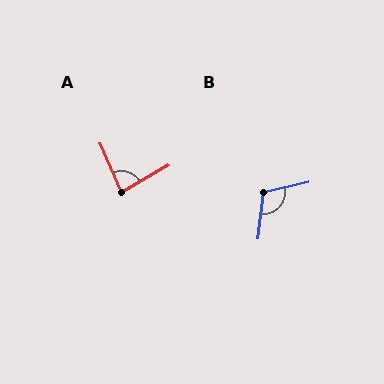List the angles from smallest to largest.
A (84°), B (110°).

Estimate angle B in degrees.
Approximately 110 degrees.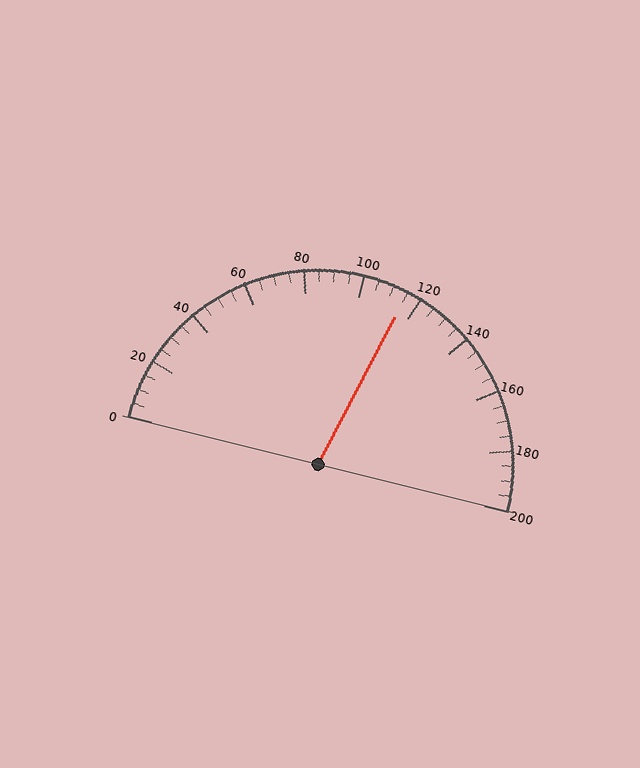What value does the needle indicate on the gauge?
The needle indicates approximately 115.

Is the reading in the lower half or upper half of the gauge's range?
The reading is in the upper half of the range (0 to 200).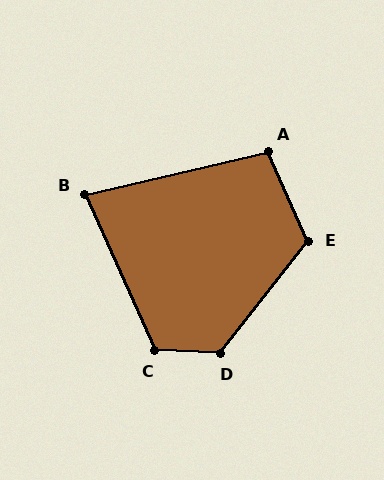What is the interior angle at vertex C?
Approximately 117 degrees (obtuse).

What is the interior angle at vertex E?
Approximately 117 degrees (obtuse).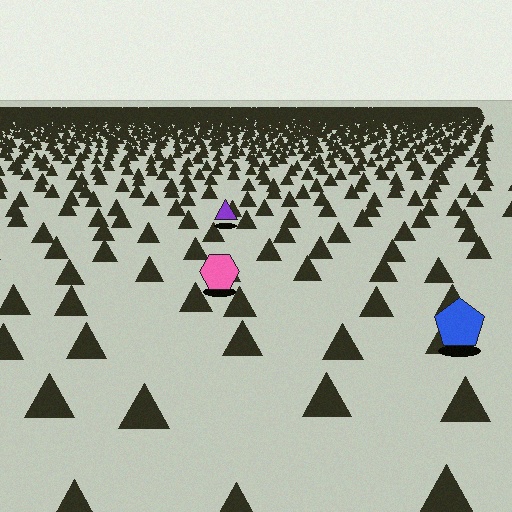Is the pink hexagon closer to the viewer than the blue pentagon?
No. The blue pentagon is closer — you can tell from the texture gradient: the ground texture is coarser near it.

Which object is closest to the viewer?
The blue pentagon is closest. The texture marks near it are larger and more spread out.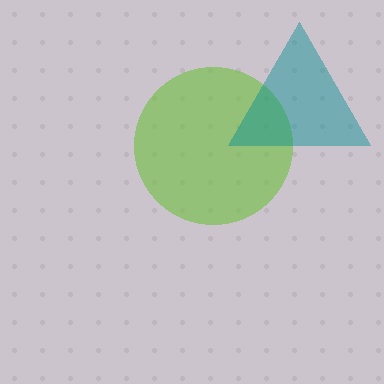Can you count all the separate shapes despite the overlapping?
Yes, there are 2 separate shapes.